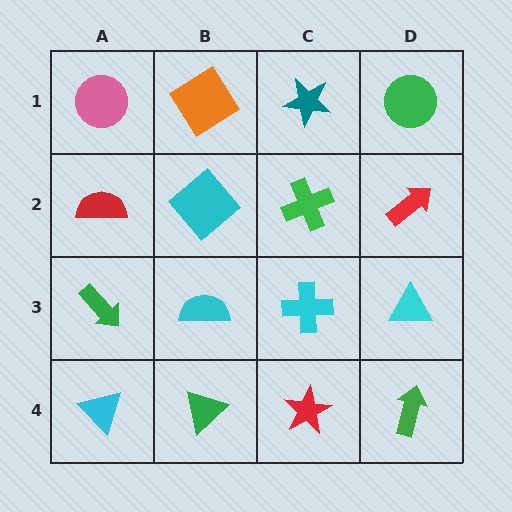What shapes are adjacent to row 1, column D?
A red arrow (row 2, column D), a teal star (row 1, column C).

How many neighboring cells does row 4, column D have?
2.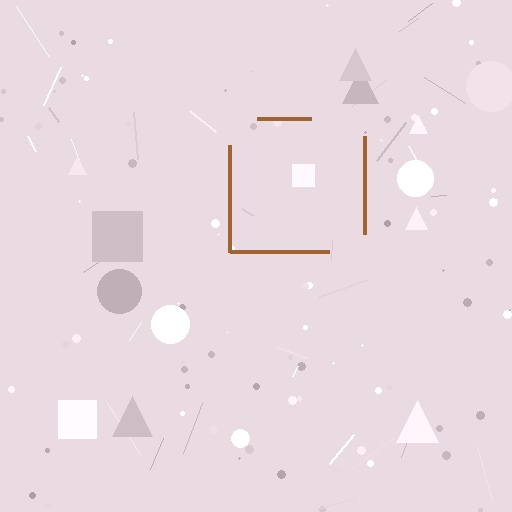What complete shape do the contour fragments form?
The contour fragments form a square.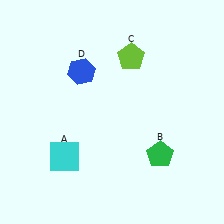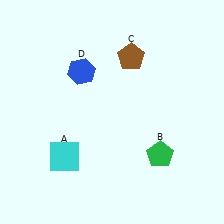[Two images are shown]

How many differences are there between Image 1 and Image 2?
There is 1 difference between the two images.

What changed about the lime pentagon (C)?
In Image 1, C is lime. In Image 2, it changed to brown.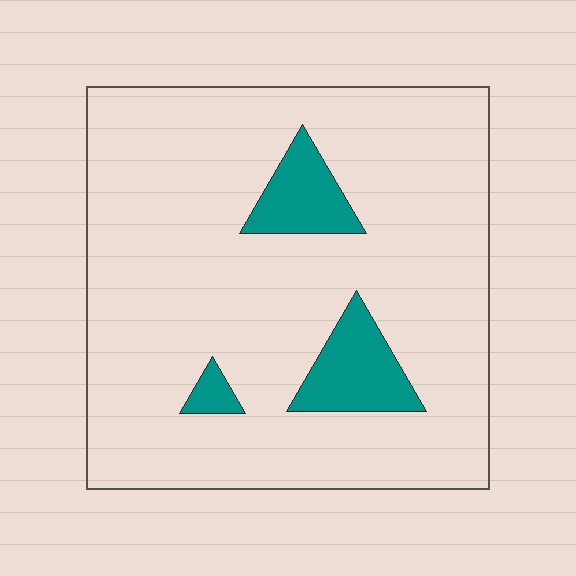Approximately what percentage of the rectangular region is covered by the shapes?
Approximately 10%.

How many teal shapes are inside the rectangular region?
3.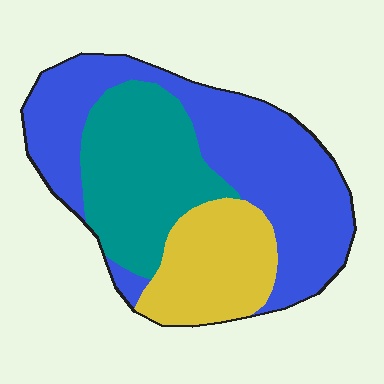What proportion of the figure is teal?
Teal covers about 30% of the figure.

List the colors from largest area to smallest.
From largest to smallest: blue, teal, yellow.